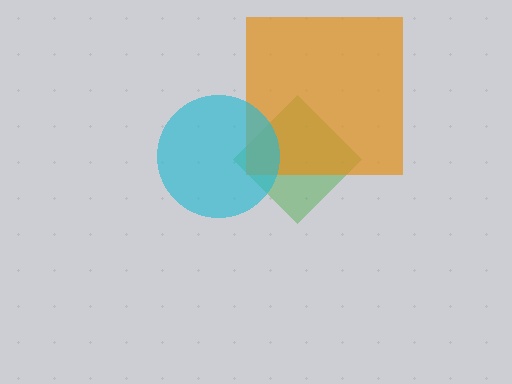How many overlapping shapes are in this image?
There are 3 overlapping shapes in the image.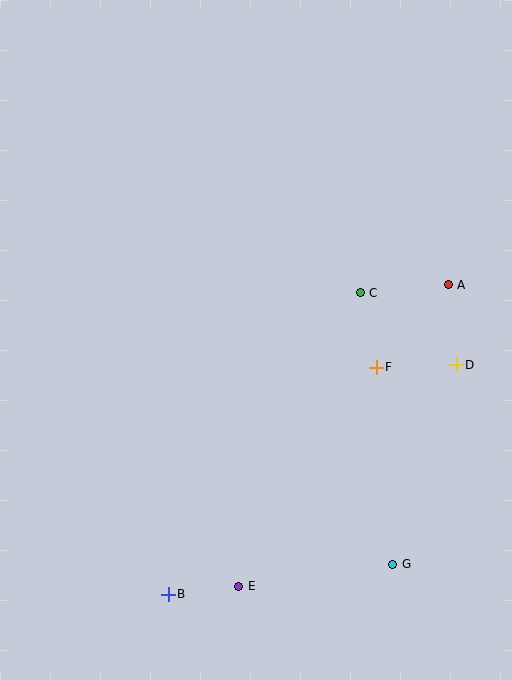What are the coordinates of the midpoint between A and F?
The midpoint between A and F is at (412, 326).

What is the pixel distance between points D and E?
The distance between D and E is 311 pixels.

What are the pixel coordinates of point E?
Point E is at (239, 586).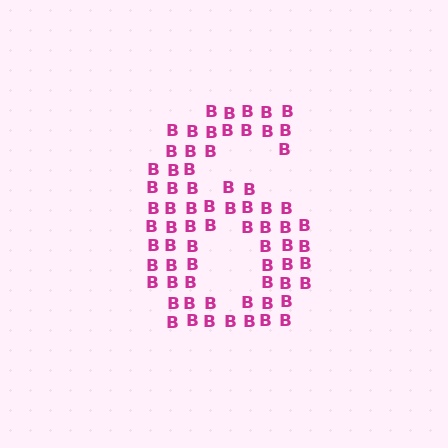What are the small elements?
The small elements are letter B's.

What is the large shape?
The large shape is the digit 6.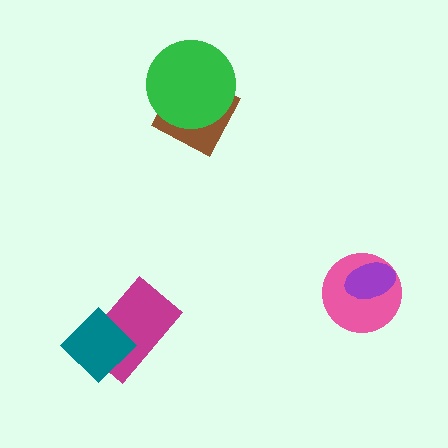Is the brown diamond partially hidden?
Yes, it is partially covered by another shape.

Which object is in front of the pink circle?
The purple ellipse is in front of the pink circle.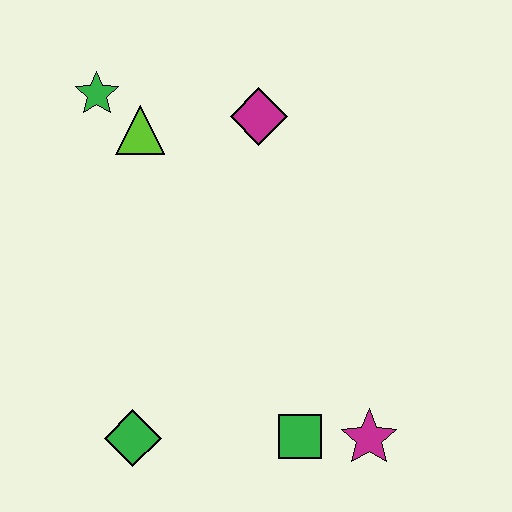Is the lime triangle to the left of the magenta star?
Yes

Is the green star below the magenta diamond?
No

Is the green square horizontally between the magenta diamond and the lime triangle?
No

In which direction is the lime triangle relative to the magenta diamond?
The lime triangle is to the left of the magenta diamond.